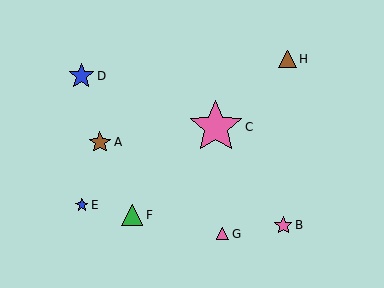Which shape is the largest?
The pink star (labeled C) is the largest.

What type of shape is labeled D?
Shape D is a blue star.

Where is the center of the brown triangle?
The center of the brown triangle is at (288, 59).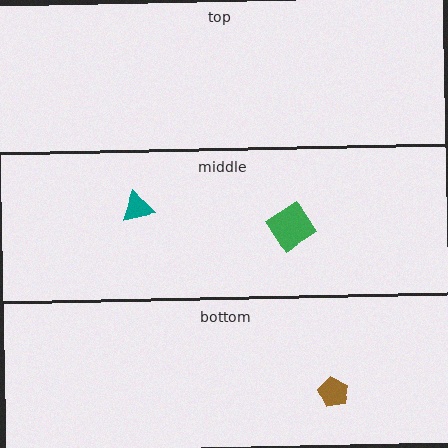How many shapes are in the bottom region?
1.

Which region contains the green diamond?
The middle region.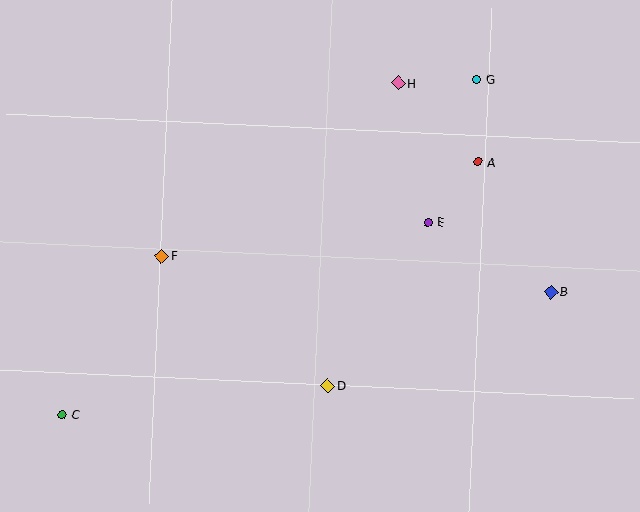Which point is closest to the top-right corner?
Point G is closest to the top-right corner.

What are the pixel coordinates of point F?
Point F is at (162, 256).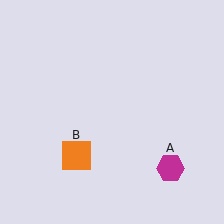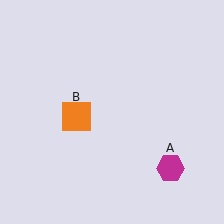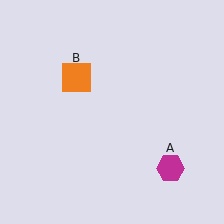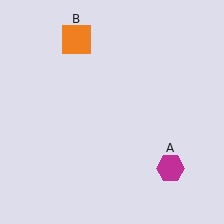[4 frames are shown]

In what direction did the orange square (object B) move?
The orange square (object B) moved up.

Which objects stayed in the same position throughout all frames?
Magenta hexagon (object A) remained stationary.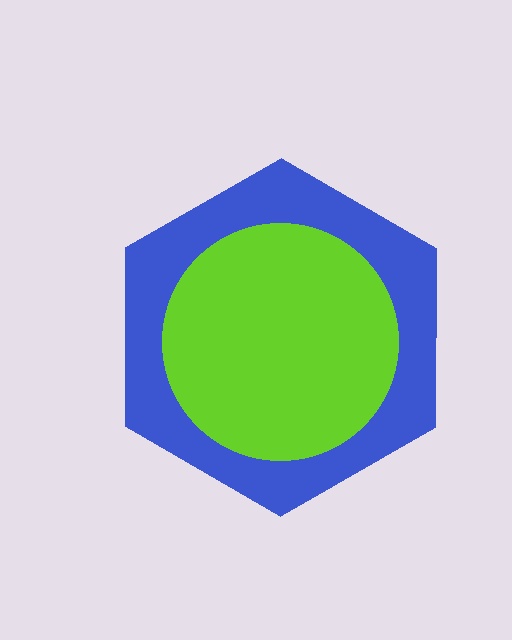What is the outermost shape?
The blue hexagon.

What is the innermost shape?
The lime circle.